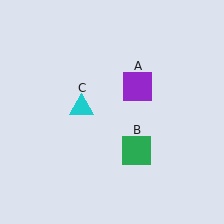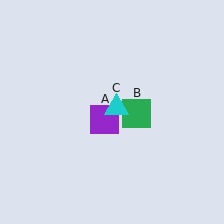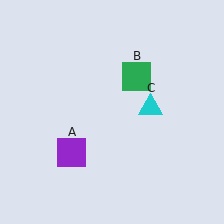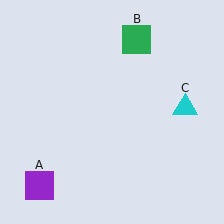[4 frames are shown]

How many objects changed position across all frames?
3 objects changed position: purple square (object A), green square (object B), cyan triangle (object C).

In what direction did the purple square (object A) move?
The purple square (object A) moved down and to the left.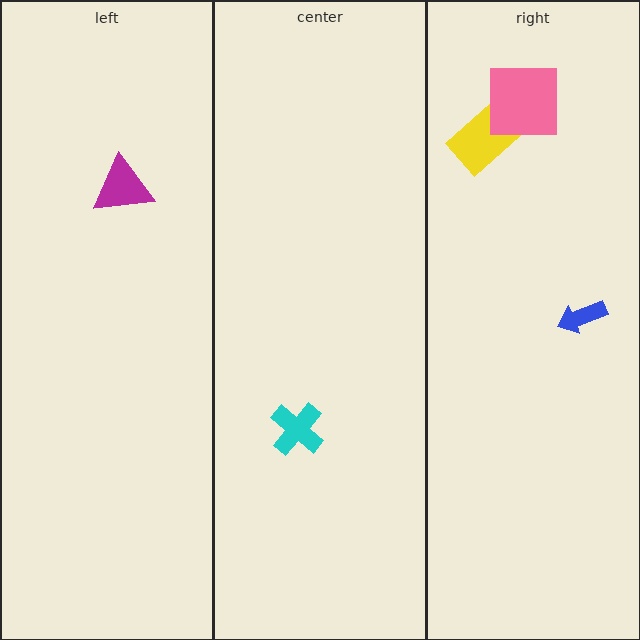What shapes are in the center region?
The cyan cross.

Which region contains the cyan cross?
The center region.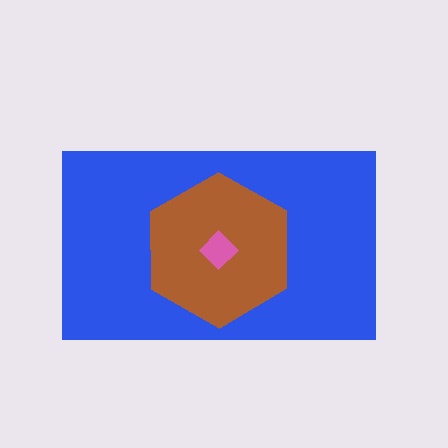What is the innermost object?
The pink diamond.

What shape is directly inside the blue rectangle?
The brown hexagon.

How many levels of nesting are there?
3.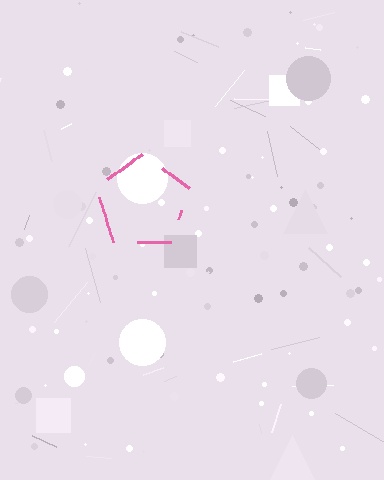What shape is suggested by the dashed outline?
The dashed outline suggests a pentagon.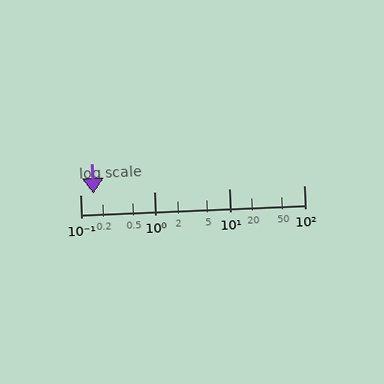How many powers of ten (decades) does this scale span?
The scale spans 3 decades, from 0.1 to 100.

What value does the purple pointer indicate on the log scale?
The pointer indicates approximately 0.15.